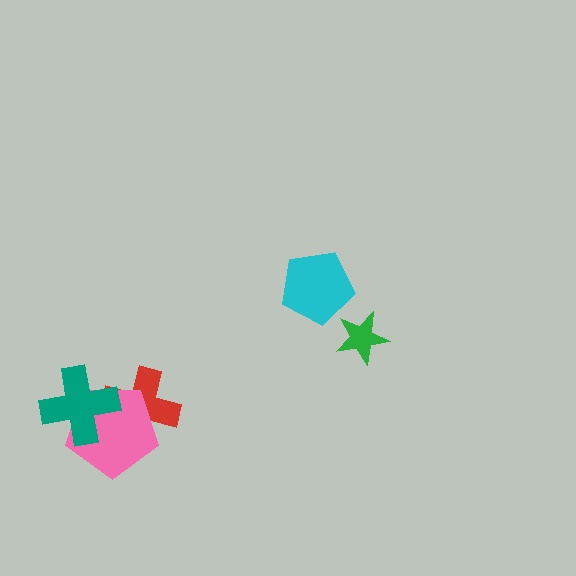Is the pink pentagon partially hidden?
Yes, it is partially covered by another shape.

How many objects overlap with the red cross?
2 objects overlap with the red cross.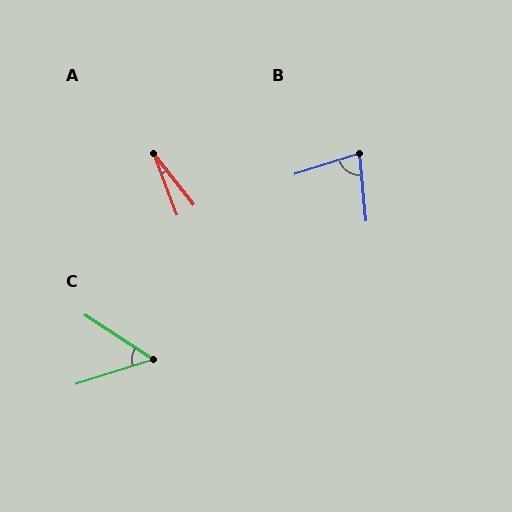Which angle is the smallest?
A, at approximately 17 degrees.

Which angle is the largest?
B, at approximately 78 degrees.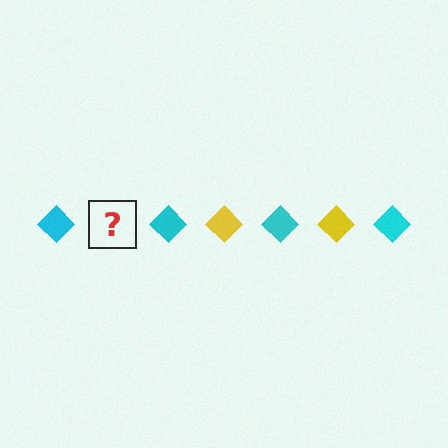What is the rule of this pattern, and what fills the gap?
The rule is that the pattern cycles through cyan, yellow diamonds. The gap should be filled with a yellow diamond.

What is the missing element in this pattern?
The missing element is a yellow diamond.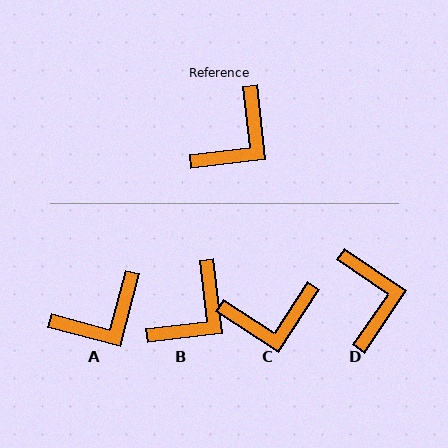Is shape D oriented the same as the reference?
No, it is off by about 49 degrees.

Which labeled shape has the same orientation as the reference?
B.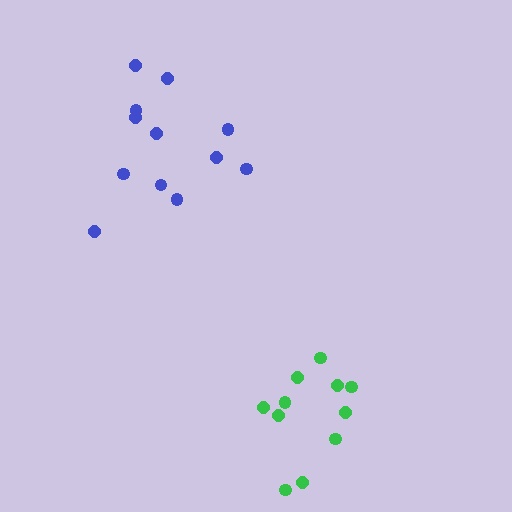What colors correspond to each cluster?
The clusters are colored: blue, green.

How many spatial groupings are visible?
There are 2 spatial groupings.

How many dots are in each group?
Group 1: 12 dots, Group 2: 11 dots (23 total).